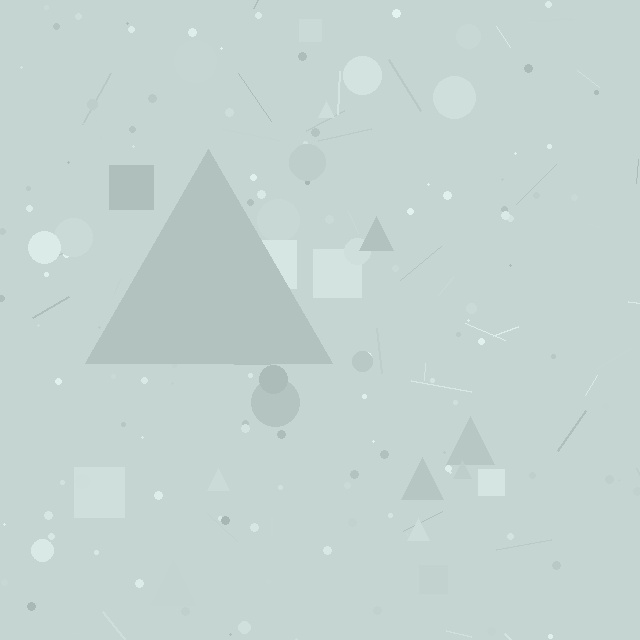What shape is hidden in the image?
A triangle is hidden in the image.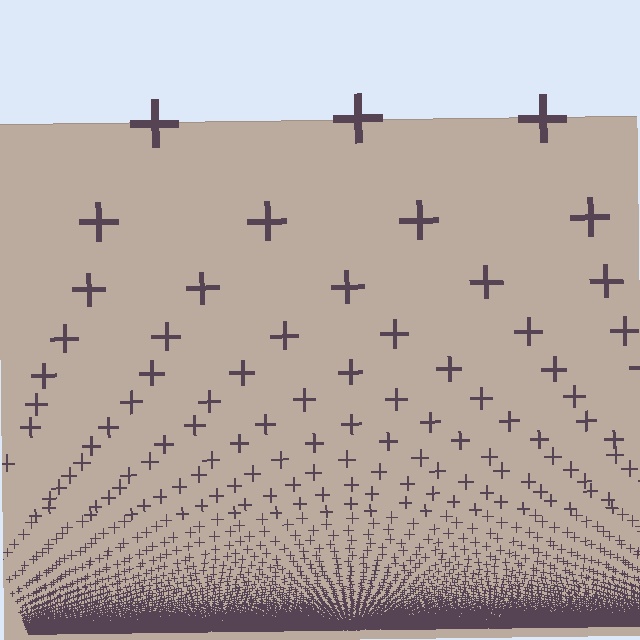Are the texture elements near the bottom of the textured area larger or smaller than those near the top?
Smaller. The gradient is inverted — elements near the bottom are smaller and denser.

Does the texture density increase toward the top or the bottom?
Density increases toward the bottom.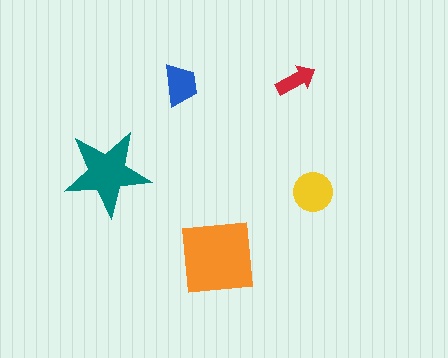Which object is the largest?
The orange square.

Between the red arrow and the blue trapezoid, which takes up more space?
The blue trapezoid.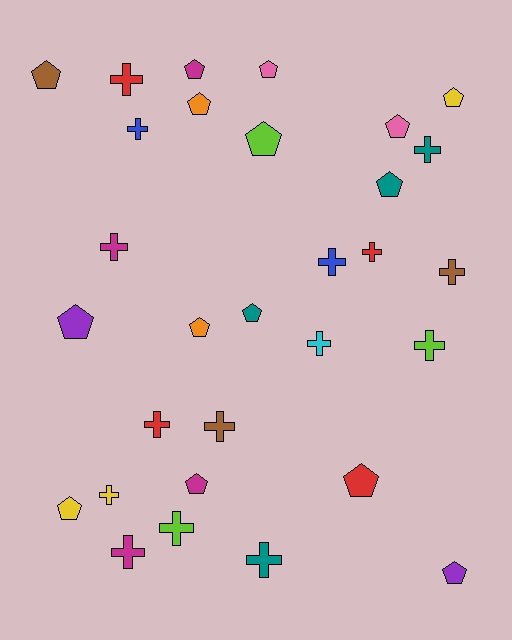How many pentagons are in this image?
There are 15 pentagons.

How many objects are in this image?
There are 30 objects.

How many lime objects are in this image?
There are 3 lime objects.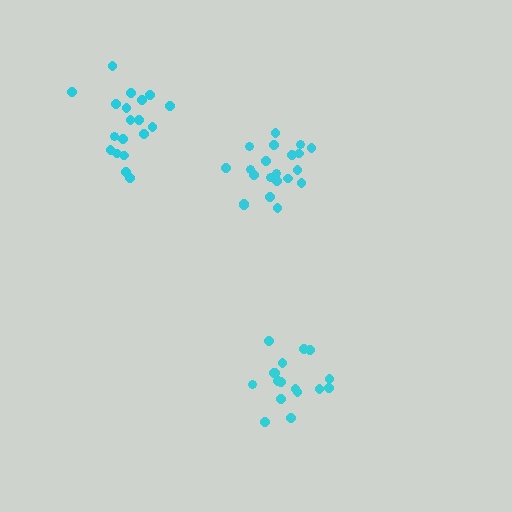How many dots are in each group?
Group 1: 19 dots, Group 2: 17 dots, Group 3: 21 dots (57 total).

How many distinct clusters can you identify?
There are 3 distinct clusters.